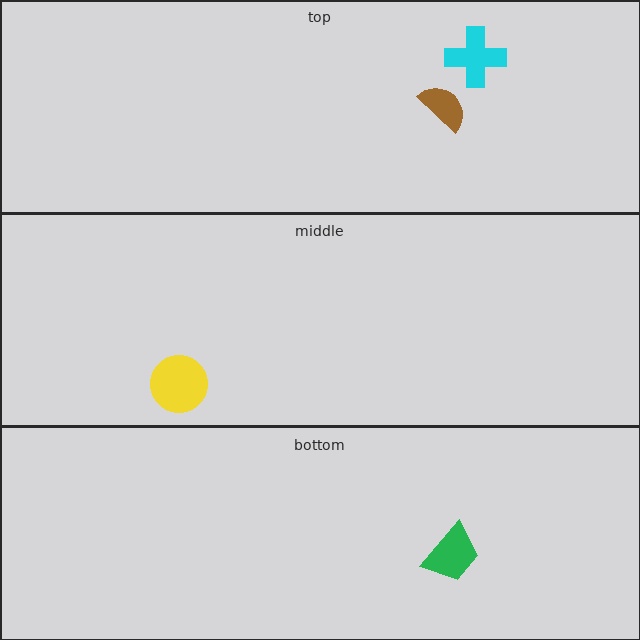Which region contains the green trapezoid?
The bottom region.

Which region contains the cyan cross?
The top region.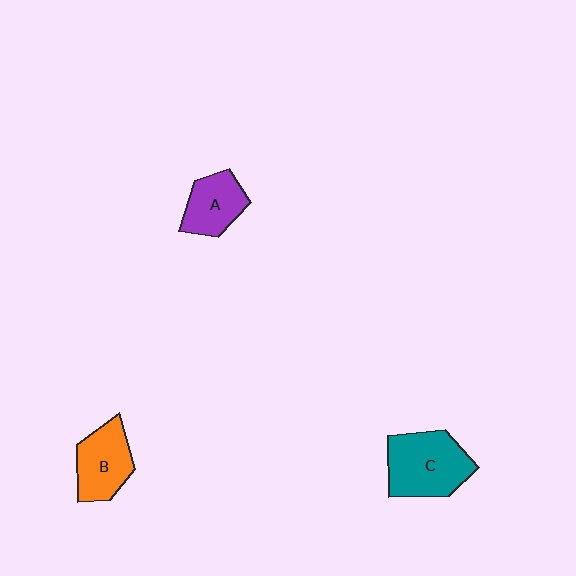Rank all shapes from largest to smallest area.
From largest to smallest: C (teal), B (orange), A (purple).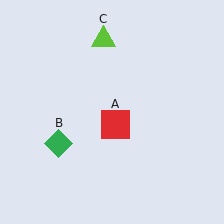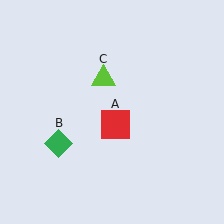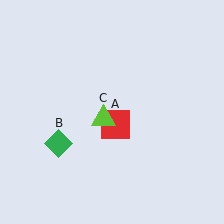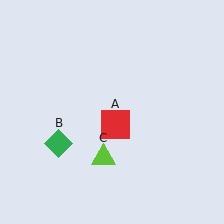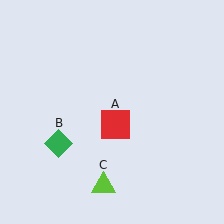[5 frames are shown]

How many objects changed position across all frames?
1 object changed position: lime triangle (object C).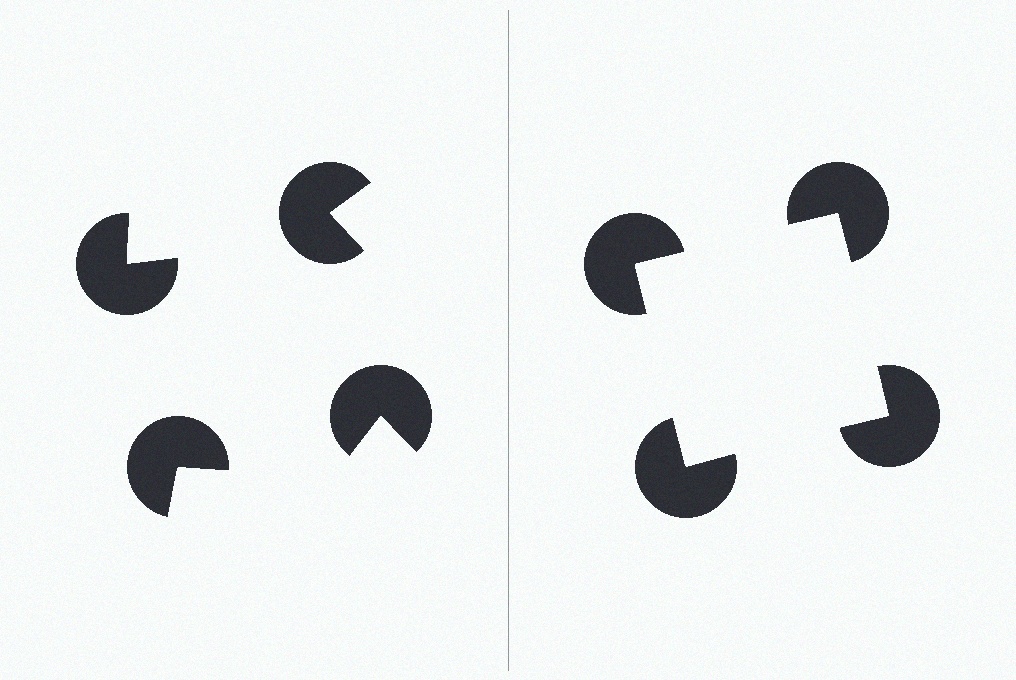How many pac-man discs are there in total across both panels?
8 — 4 on each side.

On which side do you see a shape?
An illusory square appears on the right side. On the left side the wedge cuts are rotated, so no coherent shape forms.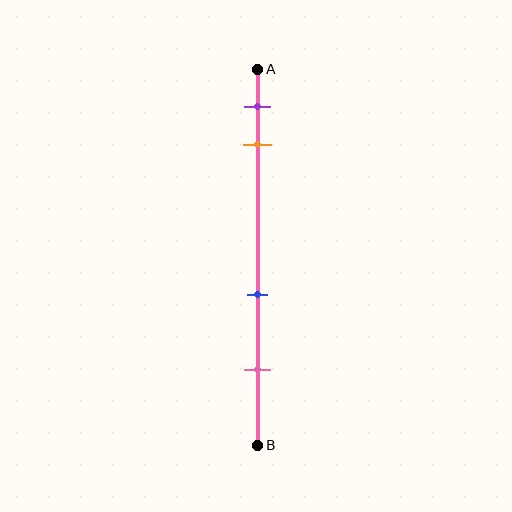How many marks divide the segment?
There are 4 marks dividing the segment.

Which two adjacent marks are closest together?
The purple and orange marks are the closest adjacent pair.